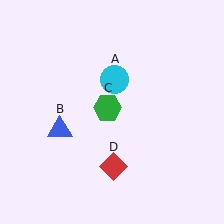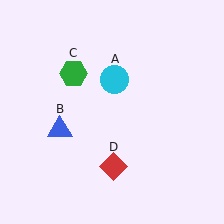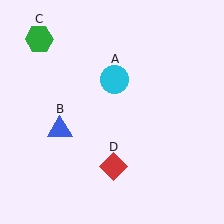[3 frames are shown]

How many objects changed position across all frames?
1 object changed position: green hexagon (object C).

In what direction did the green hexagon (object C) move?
The green hexagon (object C) moved up and to the left.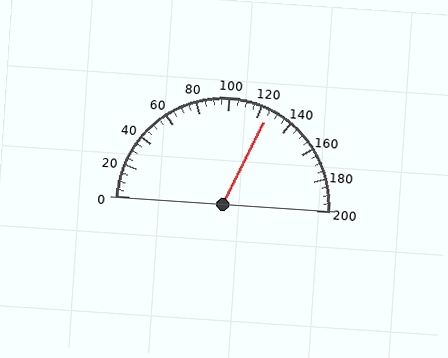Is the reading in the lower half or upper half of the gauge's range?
The reading is in the upper half of the range (0 to 200).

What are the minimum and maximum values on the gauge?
The gauge ranges from 0 to 200.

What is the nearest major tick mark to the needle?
The nearest major tick mark is 120.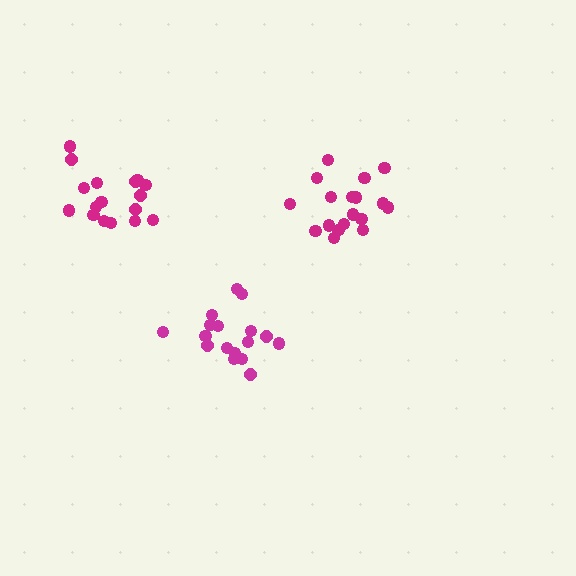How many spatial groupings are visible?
There are 3 spatial groupings.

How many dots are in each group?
Group 1: 18 dots, Group 2: 17 dots, Group 3: 17 dots (52 total).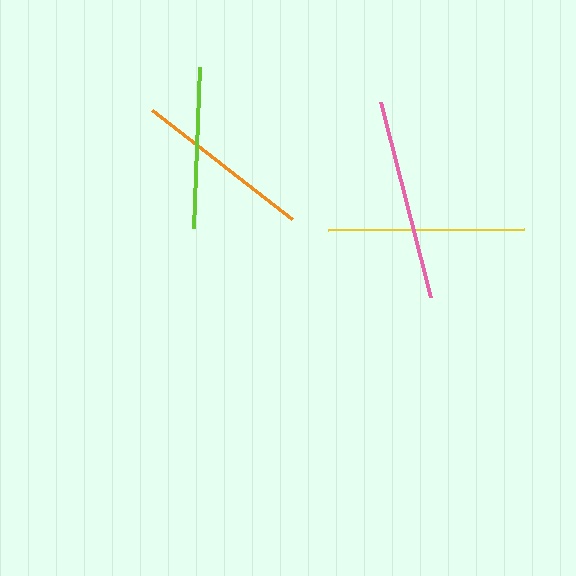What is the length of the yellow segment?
The yellow segment is approximately 196 pixels long.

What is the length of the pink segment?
The pink segment is approximately 202 pixels long.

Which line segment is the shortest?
The lime line is the shortest at approximately 161 pixels.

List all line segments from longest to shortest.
From longest to shortest: pink, yellow, orange, lime.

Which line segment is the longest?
The pink line is the longest at approximately 202 pixels.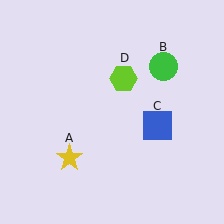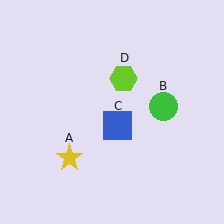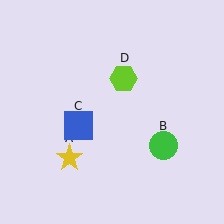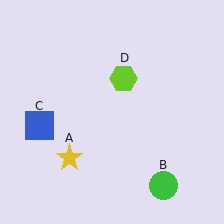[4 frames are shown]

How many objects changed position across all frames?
2 objects changed position: green circle (object B), blue square (object C).